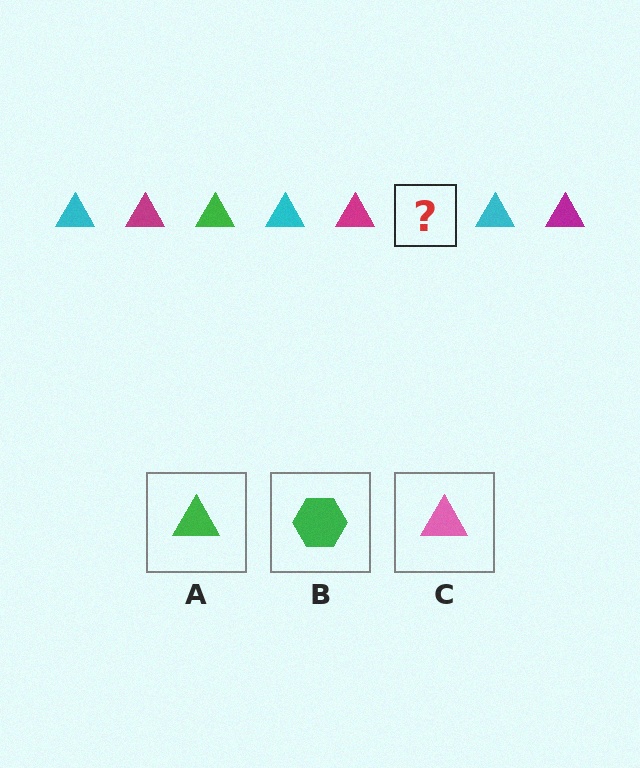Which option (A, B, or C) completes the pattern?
A.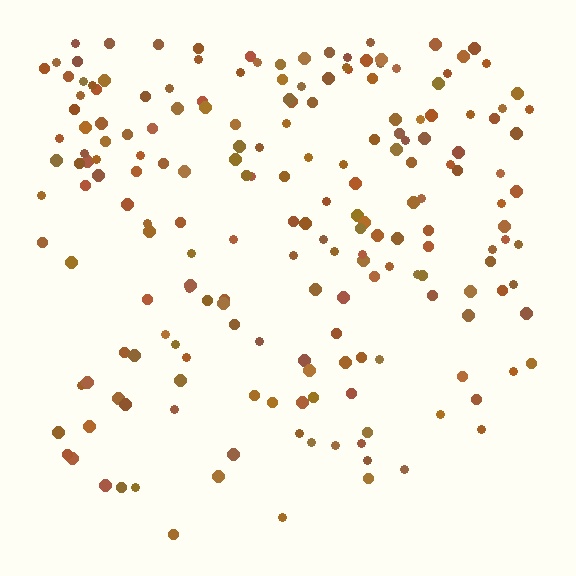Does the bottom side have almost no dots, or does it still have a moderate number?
Still a moderate number, just noticeably fewer than the top.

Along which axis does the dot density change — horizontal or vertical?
Vertical.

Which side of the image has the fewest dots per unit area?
The bottom.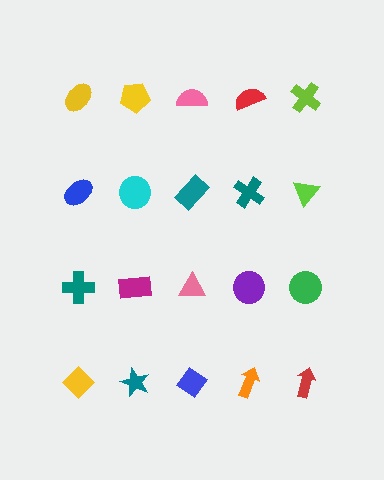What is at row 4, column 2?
A teal star.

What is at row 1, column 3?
A pink semicircle.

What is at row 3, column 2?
A magenta rectangle.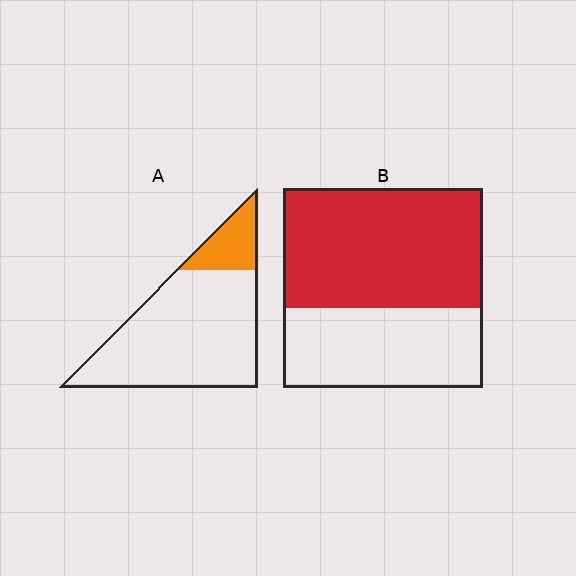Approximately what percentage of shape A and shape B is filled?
A is approximately 15% and B is approximately 60%.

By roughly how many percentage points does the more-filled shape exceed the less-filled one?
By roughly 45 percentage points (B over A).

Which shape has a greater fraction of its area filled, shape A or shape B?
Shape B.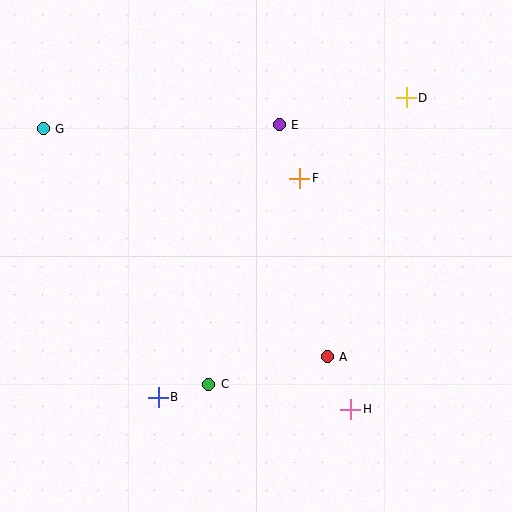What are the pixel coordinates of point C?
Point C is at (209, 384).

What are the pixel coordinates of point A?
Point A is at (327, 357).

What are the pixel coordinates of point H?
Point H is at (351, 409).